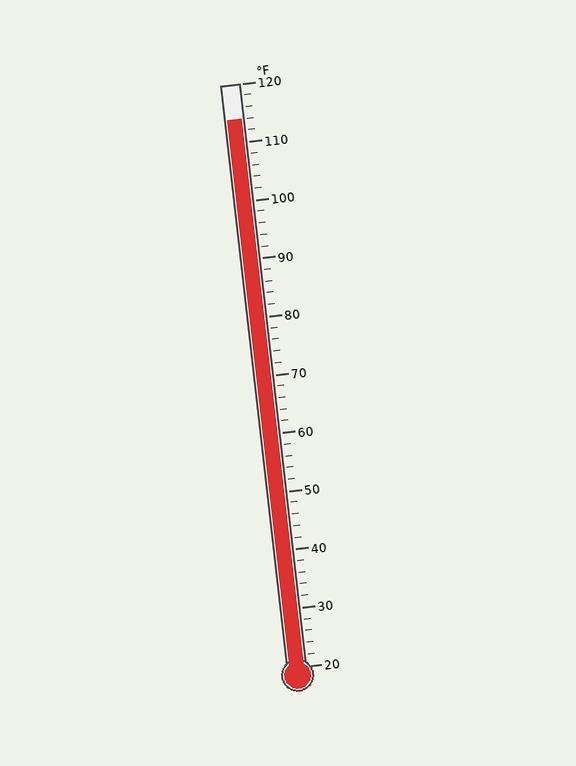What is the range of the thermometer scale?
The thermometer scale ranges from 20°F to 120°F.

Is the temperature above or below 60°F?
The temperature is above 60°F.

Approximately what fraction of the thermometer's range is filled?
The thermometer is filled to approximately 95% of its range.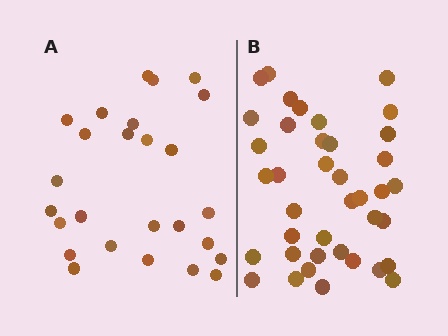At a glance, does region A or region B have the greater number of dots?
Region B (the right region) has more dots.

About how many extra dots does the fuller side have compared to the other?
Region B has approximately 15 more dots than region A.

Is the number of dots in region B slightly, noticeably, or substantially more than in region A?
Region B has substantially more. The ratio is roughly 1.5 to 1.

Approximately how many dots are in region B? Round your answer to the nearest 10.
About 40 dots. (The exact count is 39, which rounds to 40.)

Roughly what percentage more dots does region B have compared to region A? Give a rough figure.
About 50% more.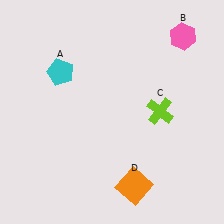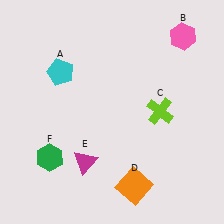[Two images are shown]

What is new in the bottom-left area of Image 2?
A magenta triangle (E) was added in the bottom-left area of Image 2.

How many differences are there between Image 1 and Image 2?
There are 2 differences between the two images.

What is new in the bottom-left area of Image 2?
A green hexagon (F) was added in the bottom-left area of Image 2.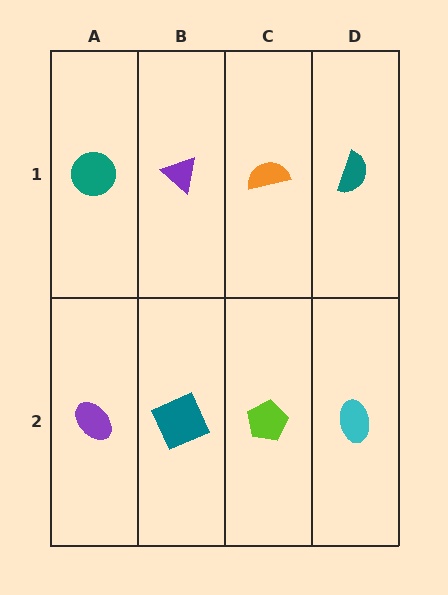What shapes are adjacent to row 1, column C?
A lime pentagon (row 2, column C), a purple triangle (row 1, column B), a teal semicircle (row 1, column D).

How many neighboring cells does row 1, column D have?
2.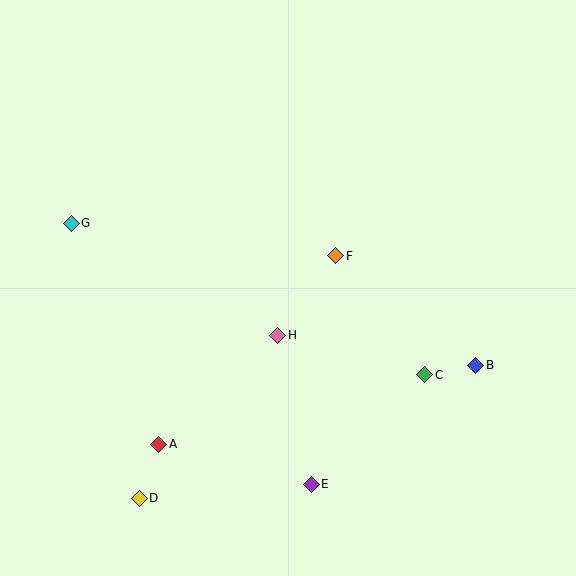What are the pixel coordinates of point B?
Point B is at (476, 365).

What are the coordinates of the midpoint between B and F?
The midpoint between B and F is at (406, 310).